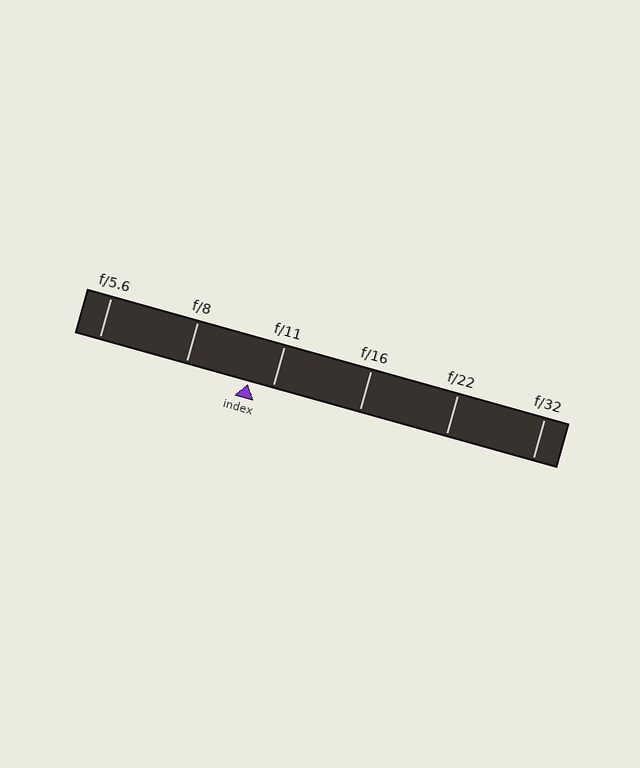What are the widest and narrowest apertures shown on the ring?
The widest aperture shown is f/5.6 and the narrowest is f/32.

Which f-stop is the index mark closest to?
The index mark is closest to f/11.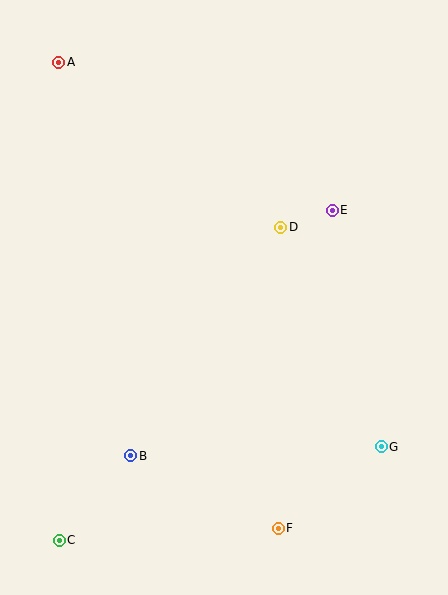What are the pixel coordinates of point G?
Point G is at (381, 447).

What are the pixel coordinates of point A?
Point A is at (59, 62).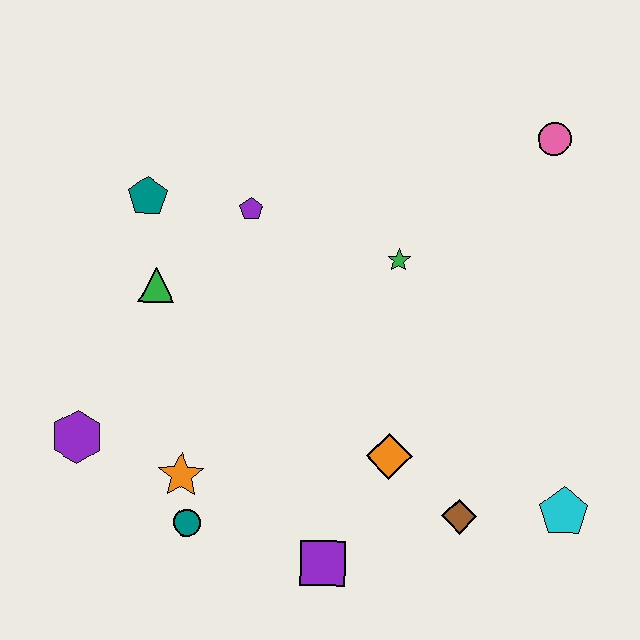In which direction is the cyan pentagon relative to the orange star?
The cyan pentagon is to the right of the orange star.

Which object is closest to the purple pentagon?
The teal pentagon is closest to the purple pentagon.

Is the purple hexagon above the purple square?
Yes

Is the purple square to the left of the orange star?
No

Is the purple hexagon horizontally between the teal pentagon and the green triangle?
No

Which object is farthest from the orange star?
The pink circle is farthest from the orange star.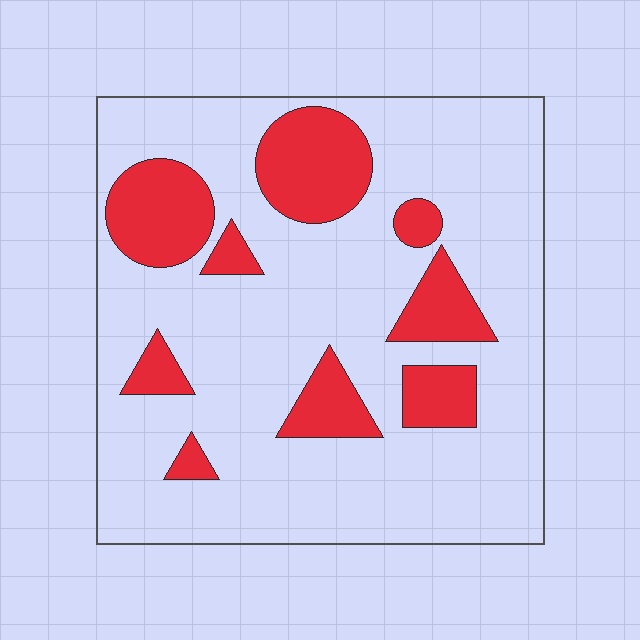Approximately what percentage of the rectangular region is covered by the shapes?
Approximately 20%.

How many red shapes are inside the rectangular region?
9.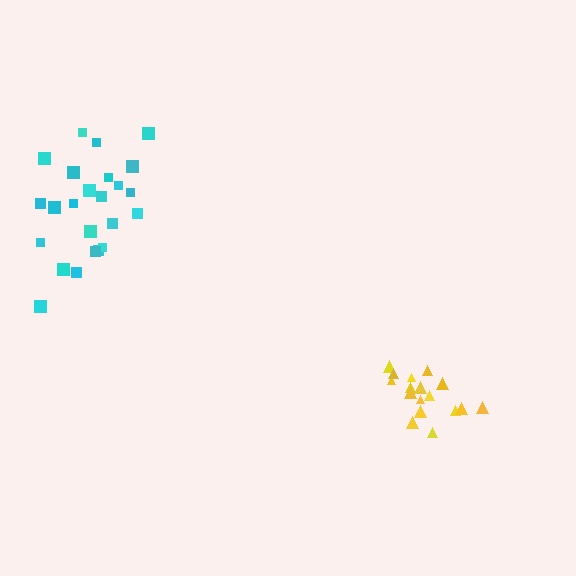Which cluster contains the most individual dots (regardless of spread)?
Cyan (24).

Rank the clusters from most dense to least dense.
yellow, cyan.